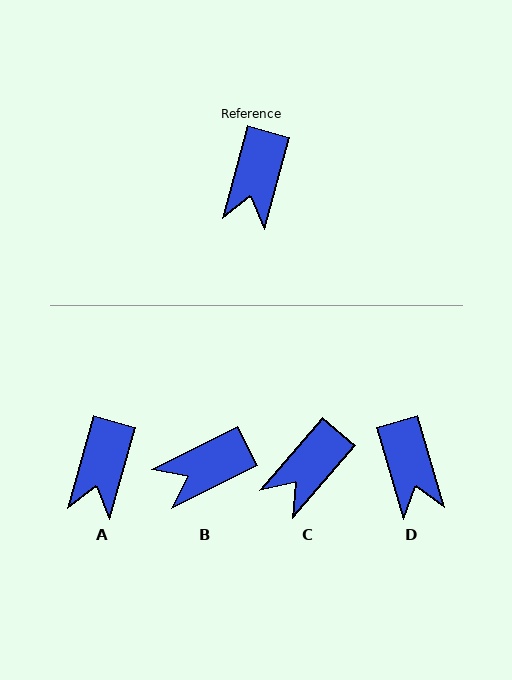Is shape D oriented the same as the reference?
No, it is off by about 32 degrees.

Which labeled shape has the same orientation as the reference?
A.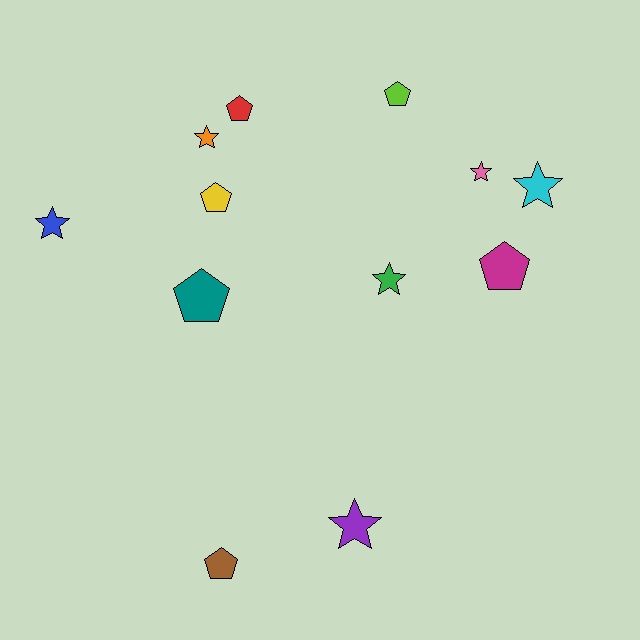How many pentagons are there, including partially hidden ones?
There are 6 pentagons.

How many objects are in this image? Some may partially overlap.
There are 12 objects.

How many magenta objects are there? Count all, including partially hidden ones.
There is 1 magenta object.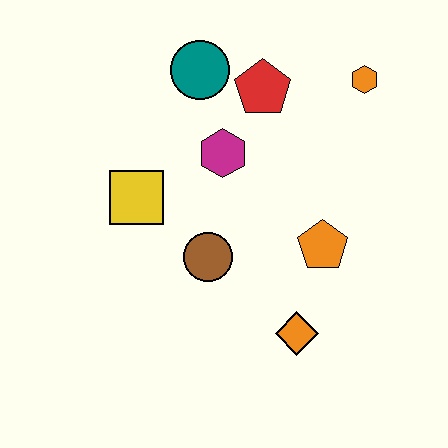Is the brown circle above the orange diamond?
Yes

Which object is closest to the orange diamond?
The orange pentagon is closest to the orange diamond.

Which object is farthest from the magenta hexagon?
The orange diamond is farthest from the magenta hexagon.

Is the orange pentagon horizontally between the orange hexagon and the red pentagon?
Yes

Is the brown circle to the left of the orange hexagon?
Yes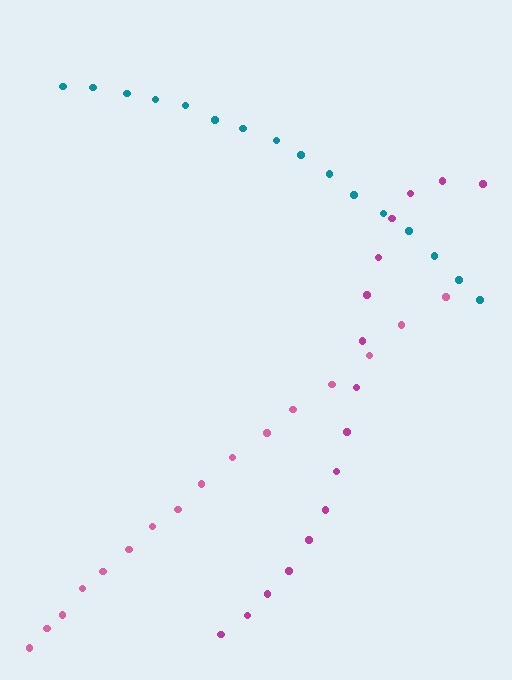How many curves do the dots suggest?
There are 3 distinct paths.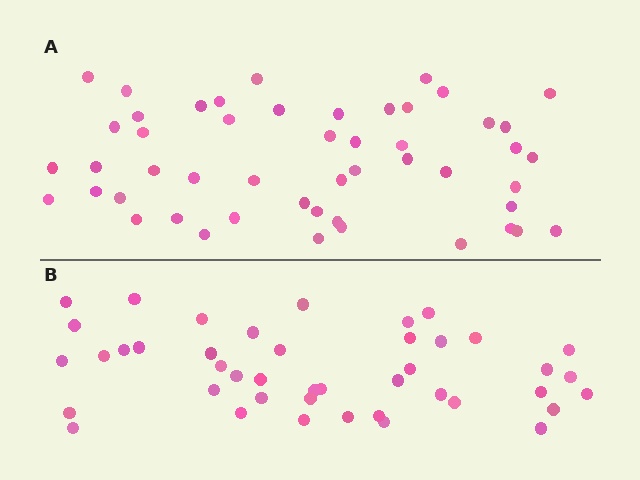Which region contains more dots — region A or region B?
Region A (the top region) has more dots.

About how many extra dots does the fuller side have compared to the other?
Region A has roughly 8 or so more dots than region B.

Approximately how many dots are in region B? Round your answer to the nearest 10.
About 40 dots. (The exact count is 43, which rounds to 40.)